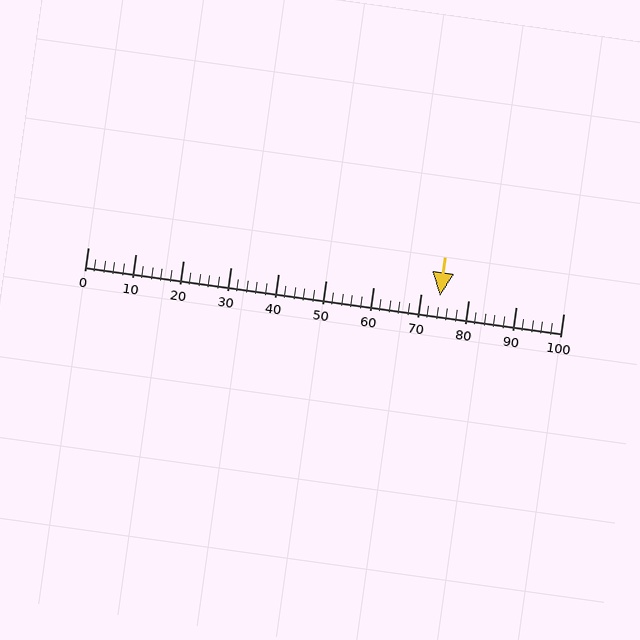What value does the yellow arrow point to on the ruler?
The yellow arrow points to approximately 74.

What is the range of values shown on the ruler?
The ruler shows values from 0 to 100.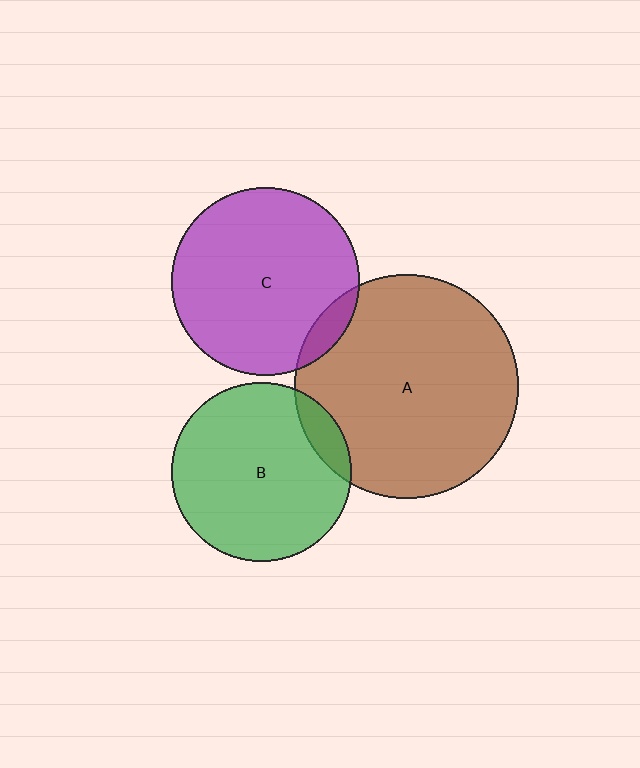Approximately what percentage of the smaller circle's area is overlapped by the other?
Approximately 10%.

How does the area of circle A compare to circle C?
Approximately 1.4 times.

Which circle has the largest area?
Circle A (brown).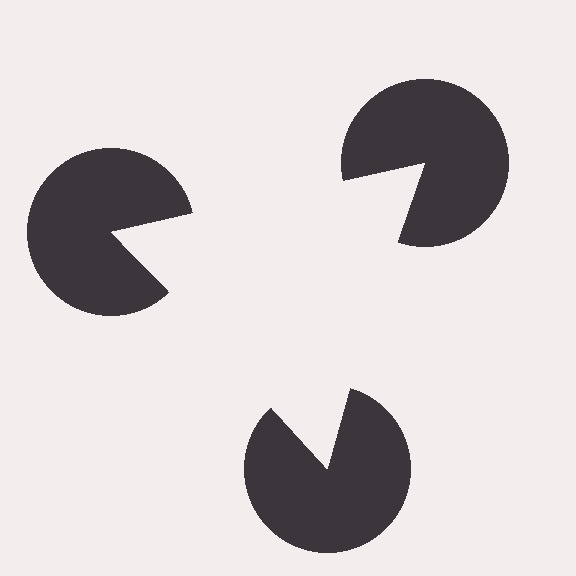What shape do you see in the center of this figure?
An illusory triangle — its edges are inferred from the aligned wedge cuts in the pac-man discs, not physically drawn.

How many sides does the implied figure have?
3 sides.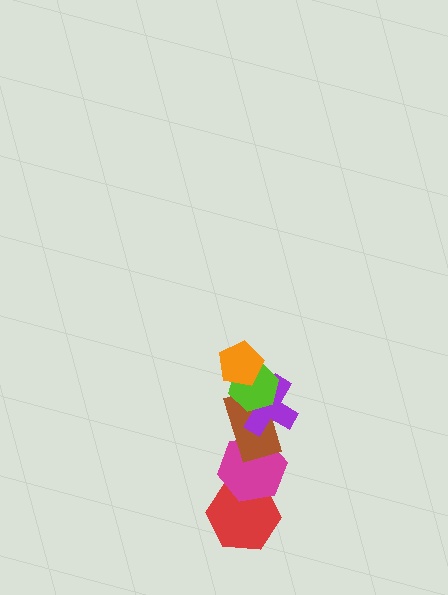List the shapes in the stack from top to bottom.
From top to bottom: the orange pentagon, the lime hexagon, the purple cross, the brown rectangle, the magenta hexagon, the red hexagon.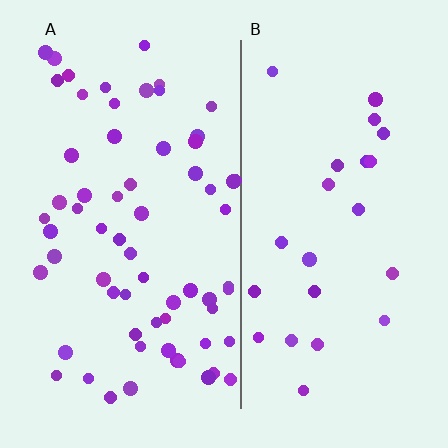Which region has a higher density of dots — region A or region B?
A (the left).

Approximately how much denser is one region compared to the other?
Approximately 2.7× — region A over region B.